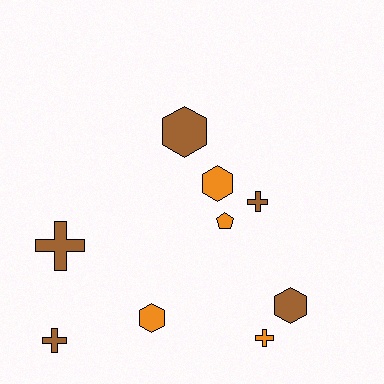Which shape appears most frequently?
Cross, with 4 objects.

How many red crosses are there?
There are no red crosses.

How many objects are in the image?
There are 9 objects.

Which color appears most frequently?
Brown, with 5 objects.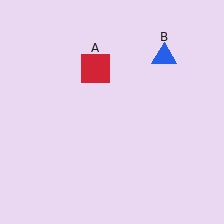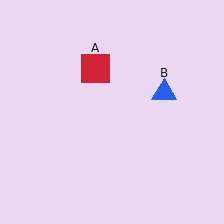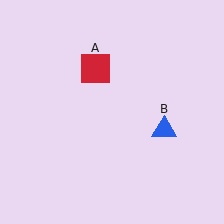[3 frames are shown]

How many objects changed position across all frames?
1 object changed position: blue triangle (object B).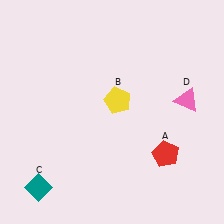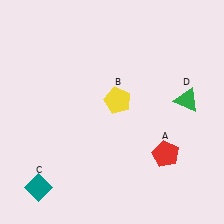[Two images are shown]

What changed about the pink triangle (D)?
In Image 1, D is pink. In Image 2, it changed to green.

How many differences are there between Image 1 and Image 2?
There is 1 difference between the two images.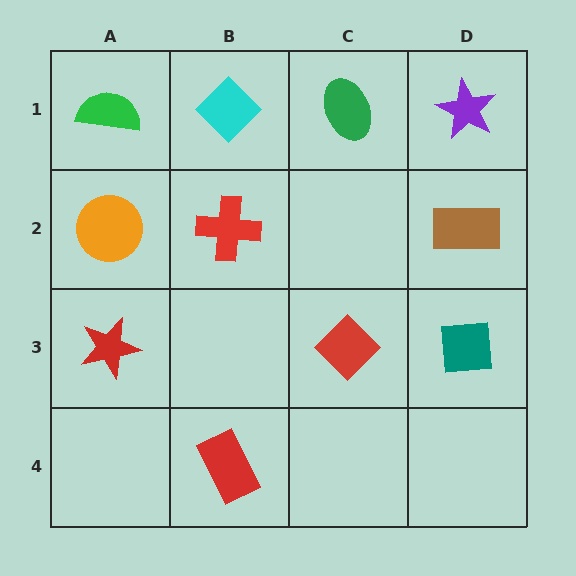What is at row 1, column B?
A cyan diamond.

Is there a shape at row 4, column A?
No, that cell is empty.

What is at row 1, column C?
A green ellipse.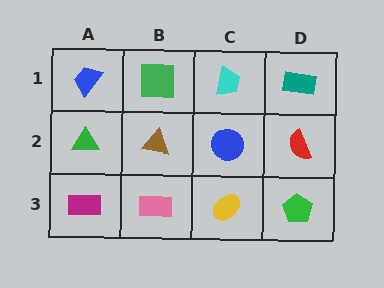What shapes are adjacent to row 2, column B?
A green square (row 1, column B), a pink rectangle (row 3, column B), a green triangle (row 2, column A), a blue circle (row 2, column C).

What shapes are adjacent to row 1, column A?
A green triangle (row 2, column A), a green square (row 1, column B).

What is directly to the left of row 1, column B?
A blue trapezoid.